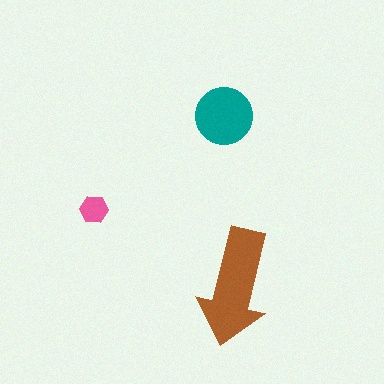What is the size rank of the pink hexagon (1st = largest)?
3rd.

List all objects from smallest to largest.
The pink hexagon, the teal circle, the brown arrow.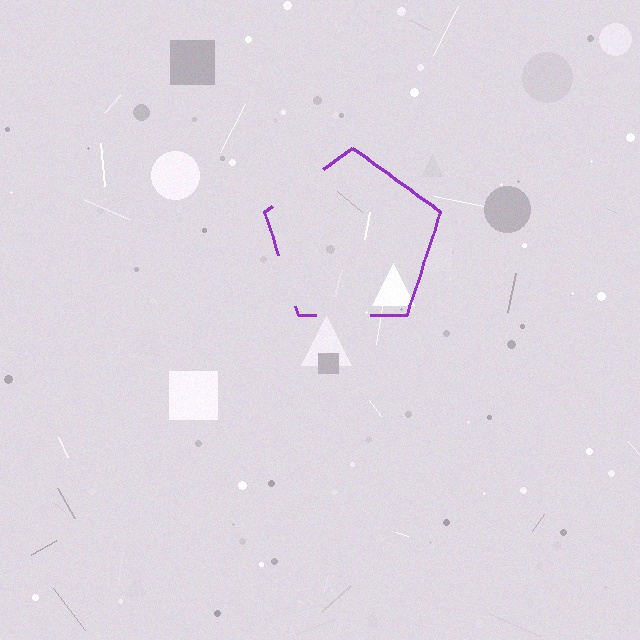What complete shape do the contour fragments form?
The contour fragments form a pentagon.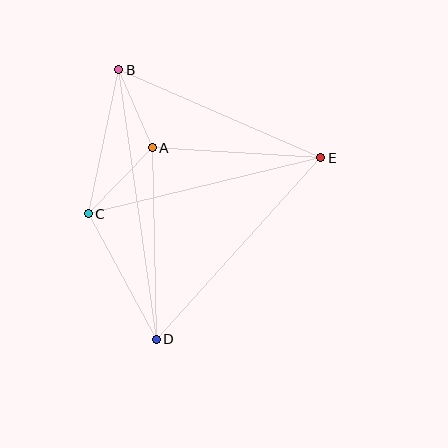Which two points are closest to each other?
Points A and B are closest to each other.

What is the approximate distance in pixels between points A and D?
The distance between A and D is approximately 191 pixels.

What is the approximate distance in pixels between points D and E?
The distance between D and E is approximately 245 pixels.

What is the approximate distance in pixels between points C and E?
The distance between C and E is approximately 239 pixels.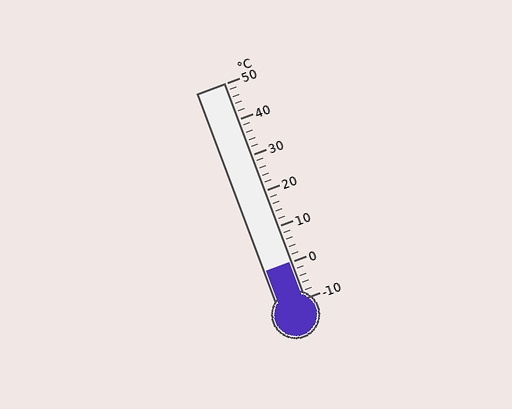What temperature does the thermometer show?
The thermometer shows approximately 0°C.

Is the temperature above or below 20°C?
The temperature is below 20°C.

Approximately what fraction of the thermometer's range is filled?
The thermometer is filled to approximately 15% of its range.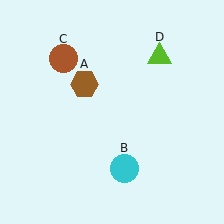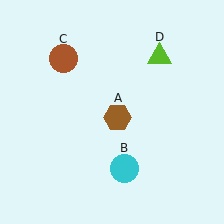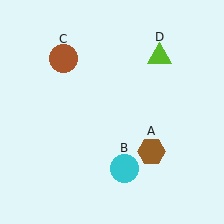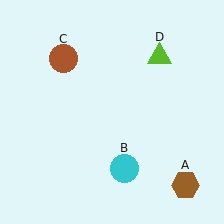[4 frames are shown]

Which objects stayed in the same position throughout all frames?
Cyan circle (object B) and brown circle (object C) and lime triangle (object D) remained stationary.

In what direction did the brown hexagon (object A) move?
The brown hexagon (object A) moved down and to the right.